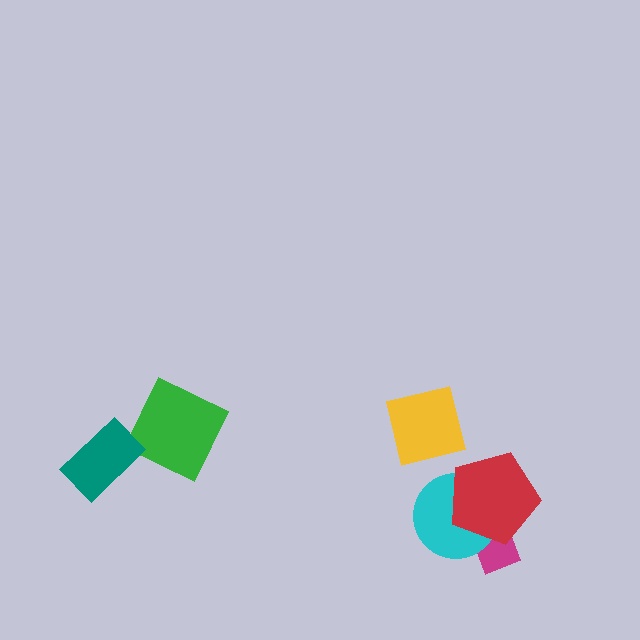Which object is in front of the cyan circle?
The red pentagon is in front of the cyan circle.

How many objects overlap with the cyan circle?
2 objects overlap with the cyan circle.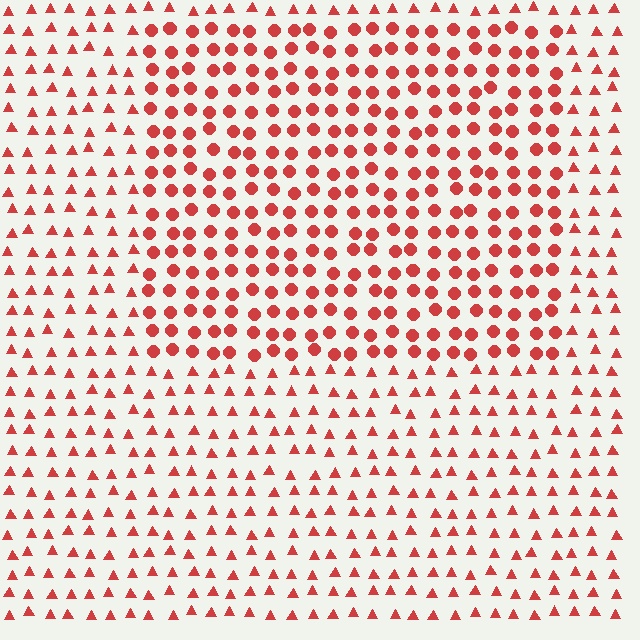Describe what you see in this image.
The image is filled with small red elements arranged in a uniform grid. A rectangle-shaped region contains circles, while the surrounding area contains triangles. The boundary is defined purely by the change in element shape.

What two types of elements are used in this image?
The image uses circles inside the rectangle region and triangles outside it.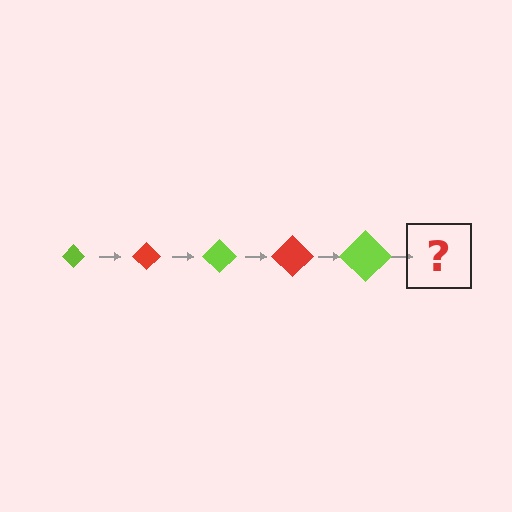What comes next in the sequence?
The next element should be a red diamond, larger than the previous one.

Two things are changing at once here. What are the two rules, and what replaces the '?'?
The two rules are that the diamond grows larger each step and the color cycles through lime and red. The '?' should be a red diamond, larger than the previous one.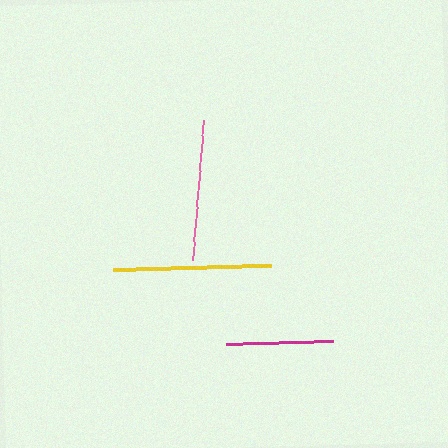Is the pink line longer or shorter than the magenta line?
The pink line is longer than the magenta line.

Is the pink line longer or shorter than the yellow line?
The yellow line is longer than the pink line.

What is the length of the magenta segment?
The magenta segment is approximately 107 pixels long.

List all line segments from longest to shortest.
From longest to shortest: yellow, pink, magenta.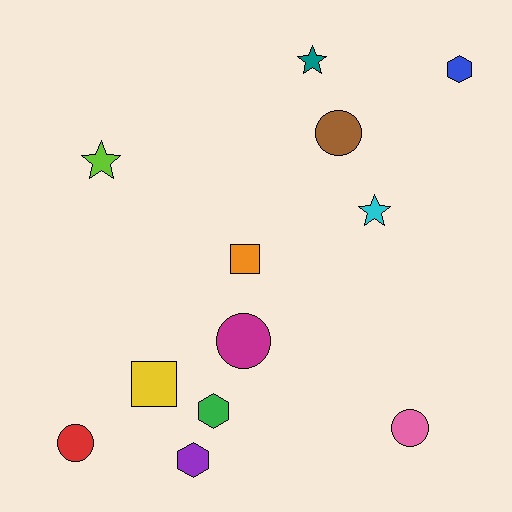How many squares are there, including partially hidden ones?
There are 2 squares.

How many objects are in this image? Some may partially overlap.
There are 12 objects.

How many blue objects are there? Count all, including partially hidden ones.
There is 1 blue object.